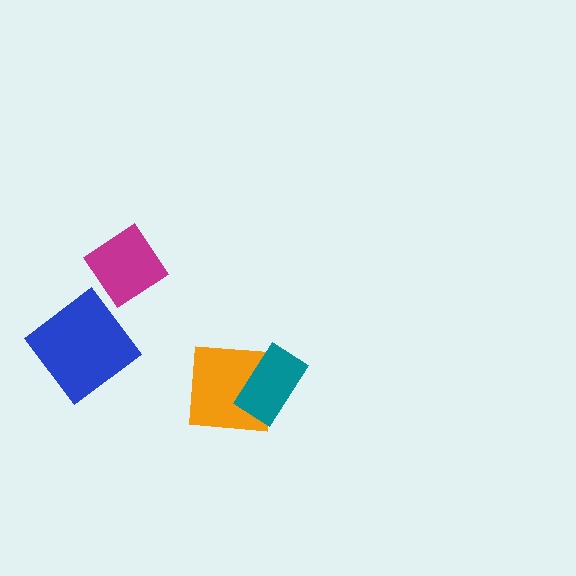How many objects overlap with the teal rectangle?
1 object overlaps with the teal rectangle.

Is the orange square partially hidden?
Yes, it is partially covered by another shape.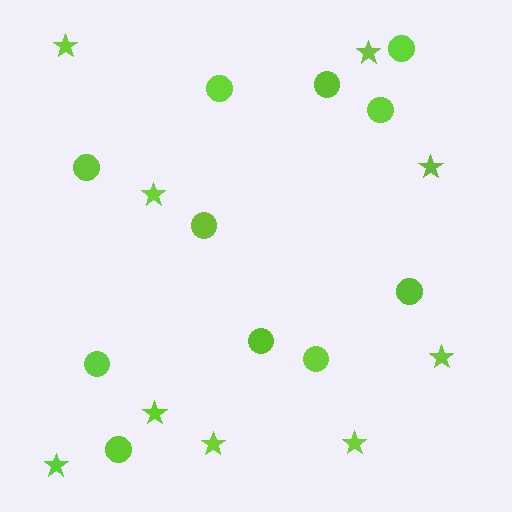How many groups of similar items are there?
There are 2 groups: one group of circles (11) and one group of stars (9).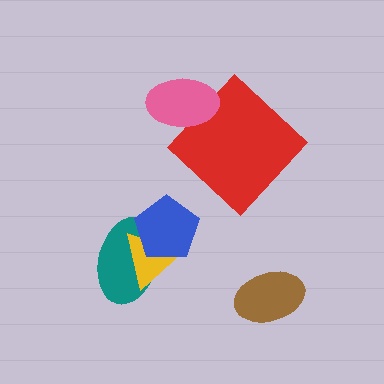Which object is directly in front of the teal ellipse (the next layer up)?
The yellow triangle is directly in front of the teal ellipse.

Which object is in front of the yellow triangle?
The blue pentagon is in front of the yellow triangle.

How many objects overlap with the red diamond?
1 object overlaps with the red diamond.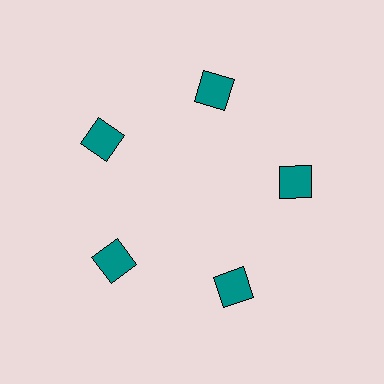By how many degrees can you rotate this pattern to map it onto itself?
The pattern maps onto itself every 72 degrees of rotation.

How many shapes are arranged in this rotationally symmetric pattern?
There are 5 shapes, arranged in 5 groups of 1.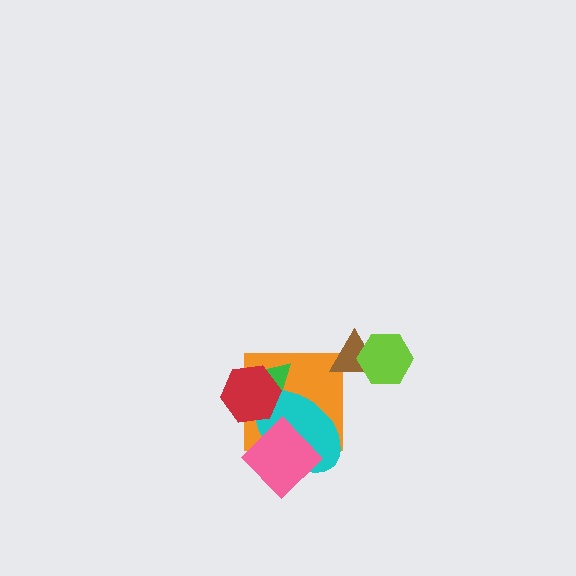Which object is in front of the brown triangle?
The lime hexagon is in front of the brown triangle.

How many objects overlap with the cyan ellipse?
4 objects overlap with the cyan ellipse.